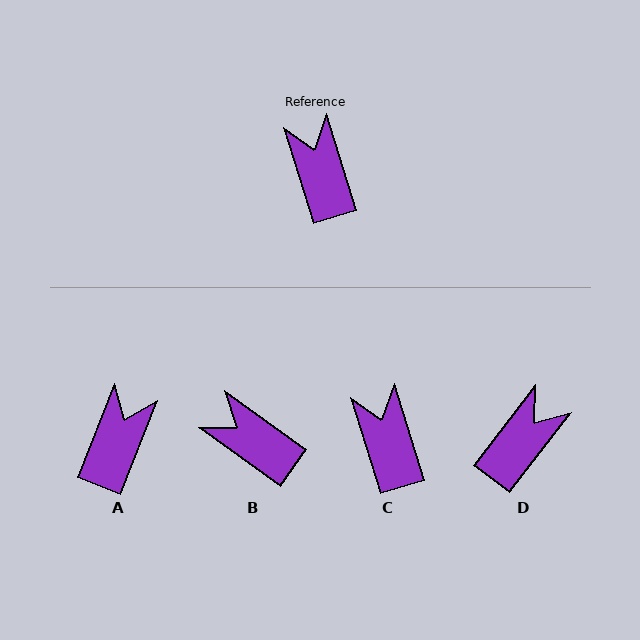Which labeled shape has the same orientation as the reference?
C.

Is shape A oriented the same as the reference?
No, it is off by about 39 degrees.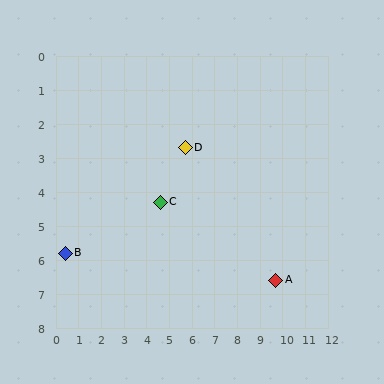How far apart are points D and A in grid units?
Points D and A are about 5.6 grid units apart.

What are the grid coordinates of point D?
Point D is at approximately (5.7, 2.7).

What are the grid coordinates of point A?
Point A is at approximately (9.7, 6.6).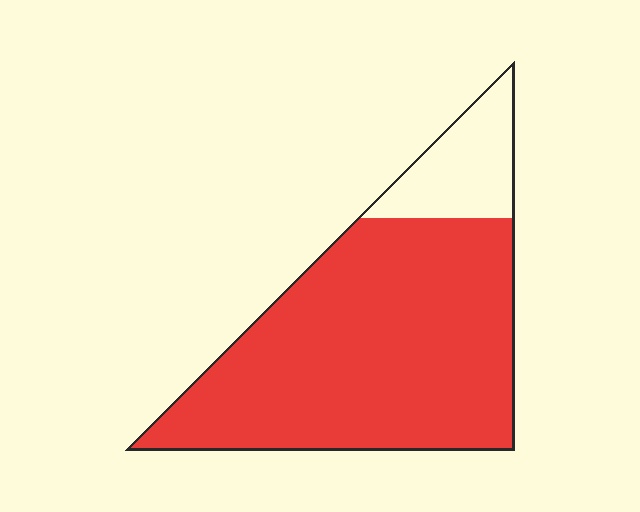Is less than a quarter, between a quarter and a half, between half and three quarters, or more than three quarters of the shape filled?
More than three quarters.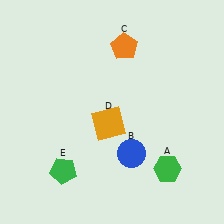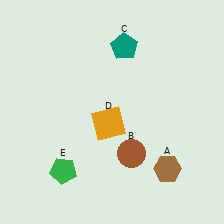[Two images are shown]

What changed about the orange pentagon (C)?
In Image 1, C is orange. In Image 2, it changed to teal.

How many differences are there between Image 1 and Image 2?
There are 3 differences between the two images.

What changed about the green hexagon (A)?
In Image 1, A is green. In Image 2, it changed to brown.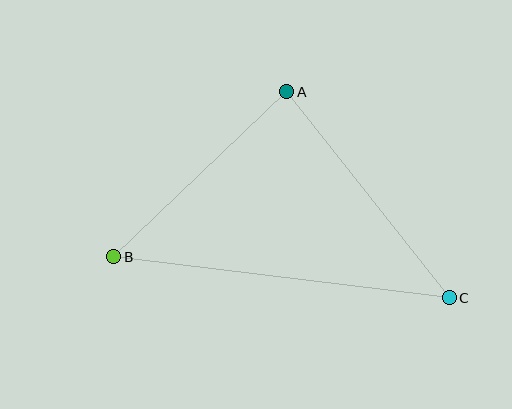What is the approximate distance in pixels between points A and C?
The distance between A and C is approximately 262 pixels.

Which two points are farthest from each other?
Points B and C are farthest from each other.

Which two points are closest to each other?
Points A and B are closest to each other.